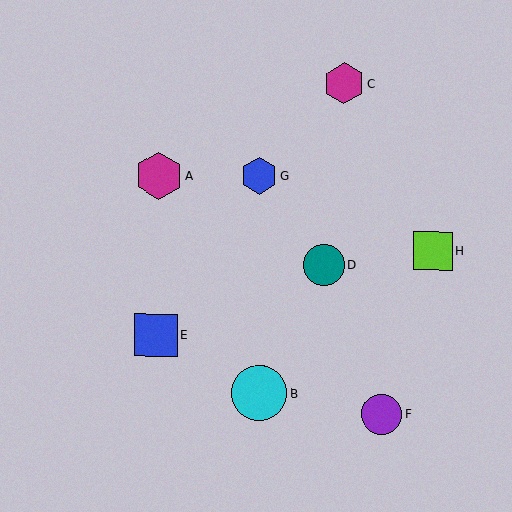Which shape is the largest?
The cyan circle (labeled B) is the largest.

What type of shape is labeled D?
Shape D is a teal circle.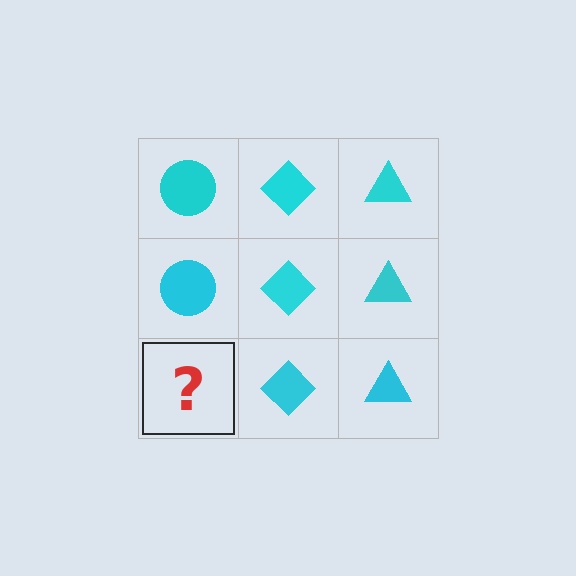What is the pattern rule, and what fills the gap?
The rule is that each column has a consistent shape. The gap should be filled with a cyan circle.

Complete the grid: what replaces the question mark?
The question mark should be replaced with a cyan circle.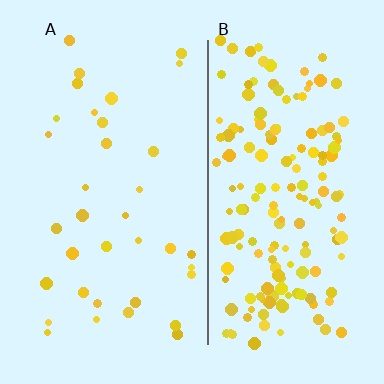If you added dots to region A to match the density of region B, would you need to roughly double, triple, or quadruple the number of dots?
Approximately quadruple.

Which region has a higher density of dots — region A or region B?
B (the right).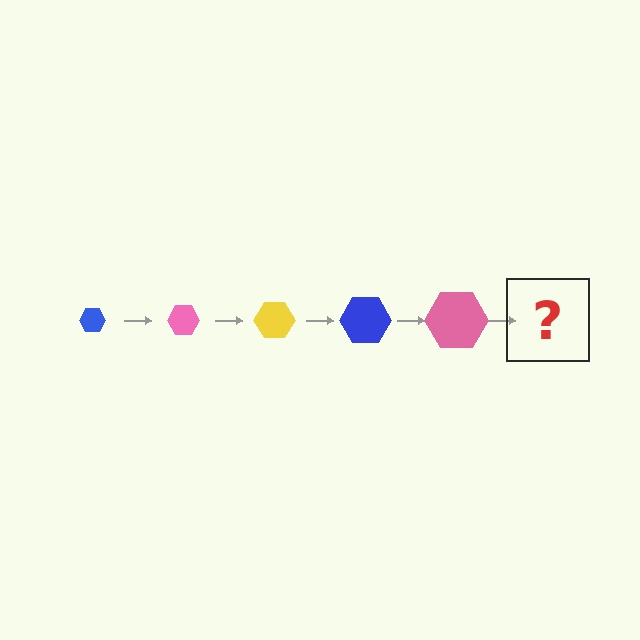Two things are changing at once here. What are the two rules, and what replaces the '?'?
The two rules are that the hexagon grows larger each step and the color cycles through blue, pink, and yellow. The '?' should be a yellow hexagon, larger than the previous one.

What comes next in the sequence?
The next element should be a yellow hexagon, larger than the previous one.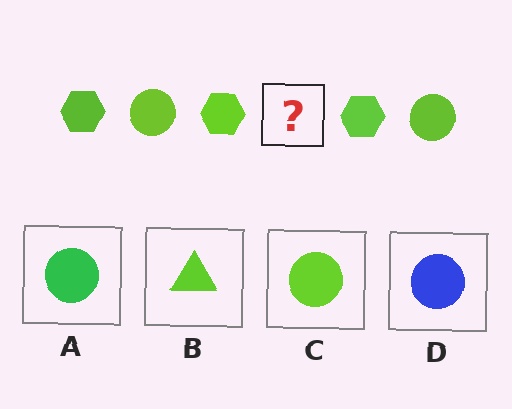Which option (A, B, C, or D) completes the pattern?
C.